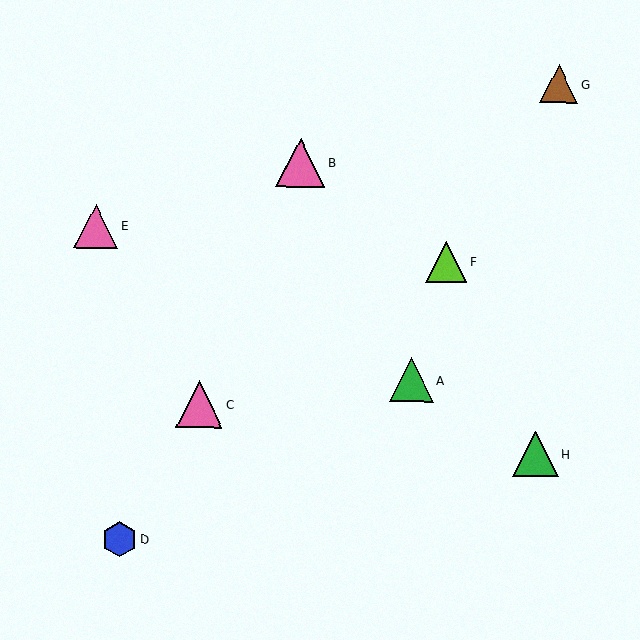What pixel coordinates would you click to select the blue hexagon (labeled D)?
Click at (119, 539) to select the blue hexagon D.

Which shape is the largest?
The pink triangle (labeled B) is the largest.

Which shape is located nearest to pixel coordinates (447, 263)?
The lime triangle (labeled F) at (446, 262) is nearest to that location.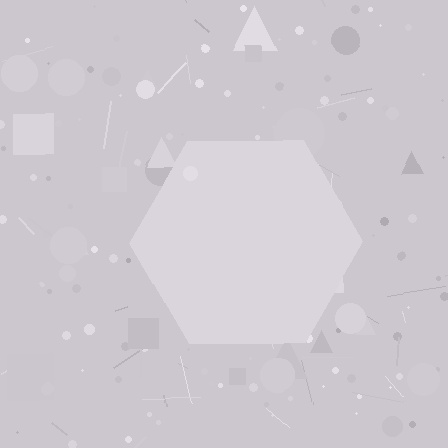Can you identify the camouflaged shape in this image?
The camouflaged shape is a hexagon.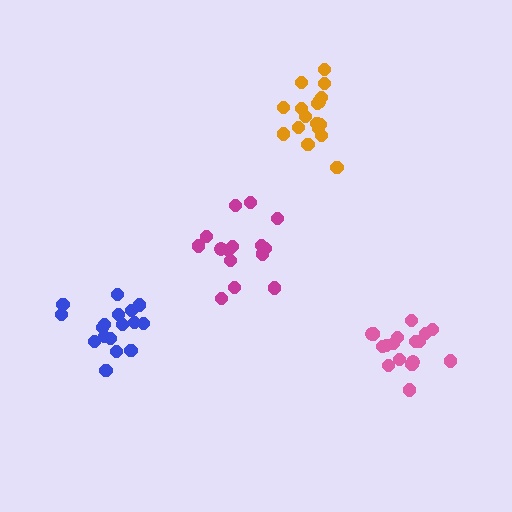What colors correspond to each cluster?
The clusters are colored: orange, magenta, pink, blue.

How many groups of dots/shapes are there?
There are 4 groups.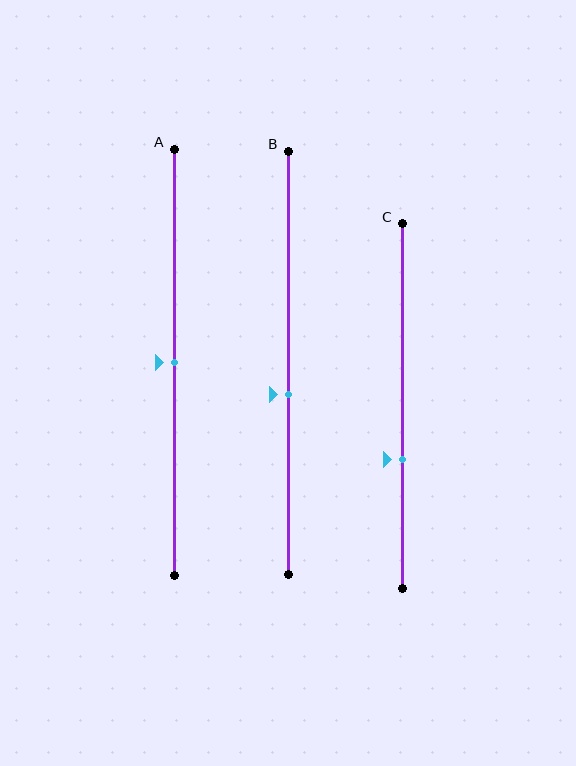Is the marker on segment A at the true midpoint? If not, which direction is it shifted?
Yes, the marker on segment A is at the true midpoint.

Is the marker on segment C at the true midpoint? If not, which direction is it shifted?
No, the marker on segment C is shifted downward by about 15% of the segment length.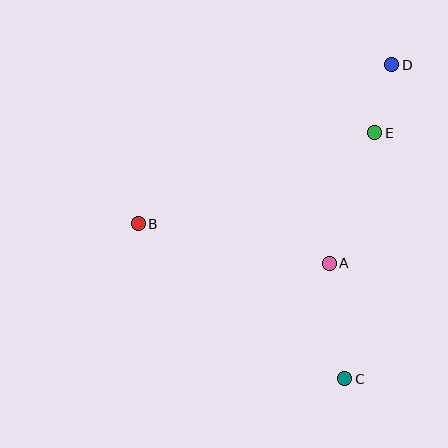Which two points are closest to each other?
Points D and E are closest to each other.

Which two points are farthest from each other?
Points C and D are farthest from each other.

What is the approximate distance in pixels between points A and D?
The distance between A and D is approximately 208 pixels.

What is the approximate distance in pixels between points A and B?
The distance between A and B is approximately 195 pixels.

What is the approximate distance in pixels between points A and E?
The distance between A and E is approximately 139 pixels.